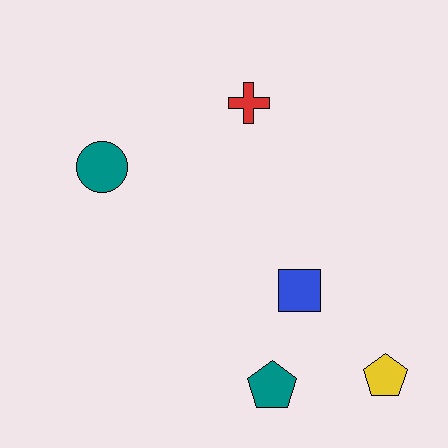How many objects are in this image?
There are 5 objects.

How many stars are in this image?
There are no stars.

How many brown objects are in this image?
There are no brown objects.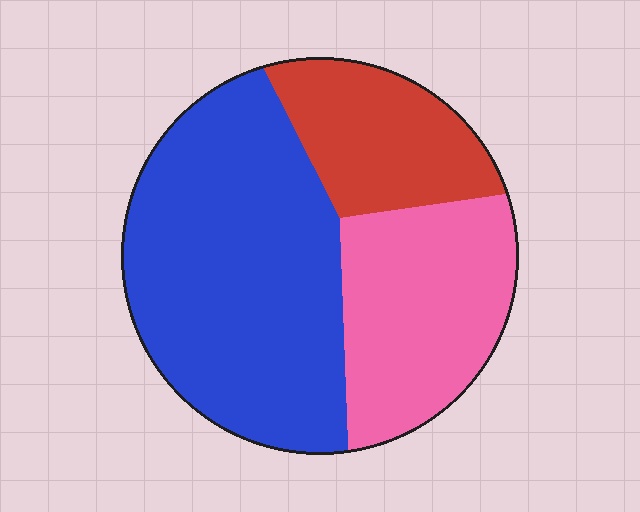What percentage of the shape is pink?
Pink covers 28% of the shape.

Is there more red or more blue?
Blue.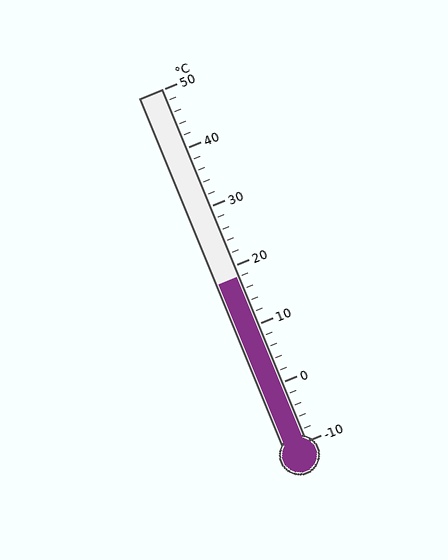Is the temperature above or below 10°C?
The temperature is above 10°C.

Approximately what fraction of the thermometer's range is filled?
The thermometer is filled to approximately 45% of its range.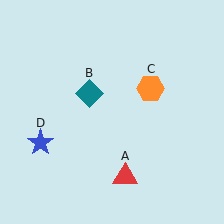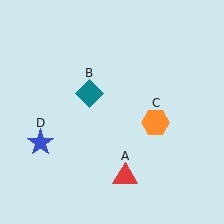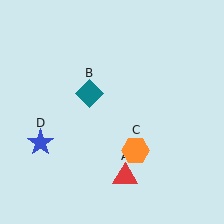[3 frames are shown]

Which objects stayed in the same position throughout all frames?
Red triangle (object A) and teal diamond (object B) and blue star (object D) remained stationary.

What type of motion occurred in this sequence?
The orange hexagon (object C) rotated clockwise around the center of the scene.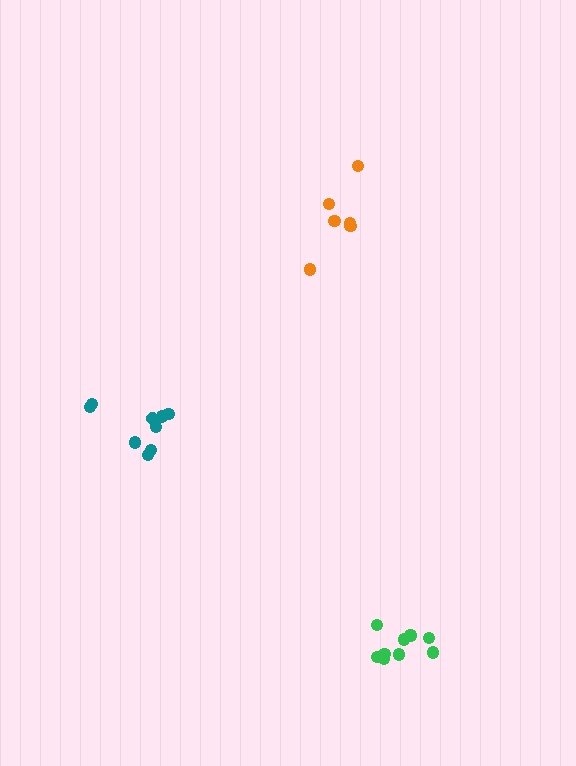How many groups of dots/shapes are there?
There are 3 groups.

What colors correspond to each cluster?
The clusters are colored: teal, orange, green.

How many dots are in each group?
Group 1: 9 dots, Group 2: 6 dots, Group 3: 10 dots (25 total).